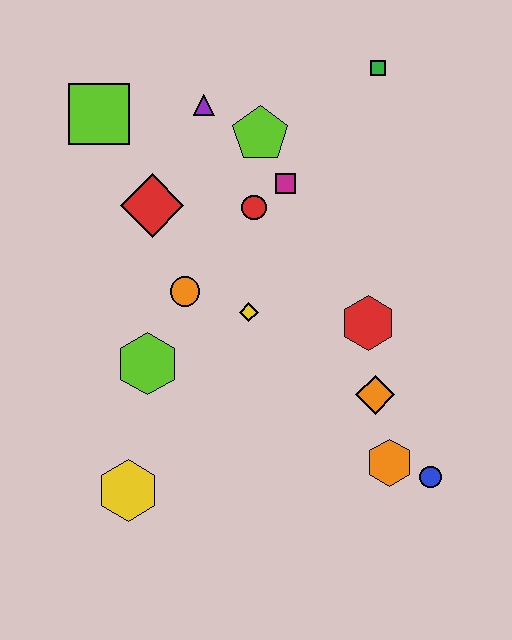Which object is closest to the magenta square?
The red circle is closest to the magenta square.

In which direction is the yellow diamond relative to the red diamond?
The yellow diamond is below the red diamond.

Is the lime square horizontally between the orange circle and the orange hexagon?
No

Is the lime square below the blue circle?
No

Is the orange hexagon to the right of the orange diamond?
Yes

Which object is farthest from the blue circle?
The lime square is farthest from the blue circle.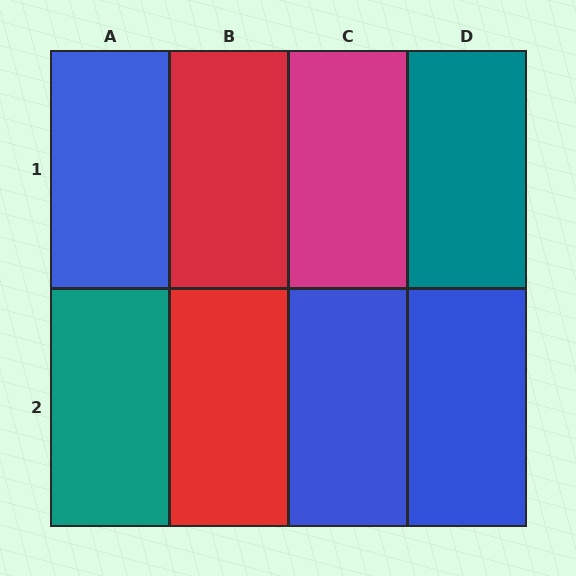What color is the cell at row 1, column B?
Red.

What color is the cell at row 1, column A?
Blue.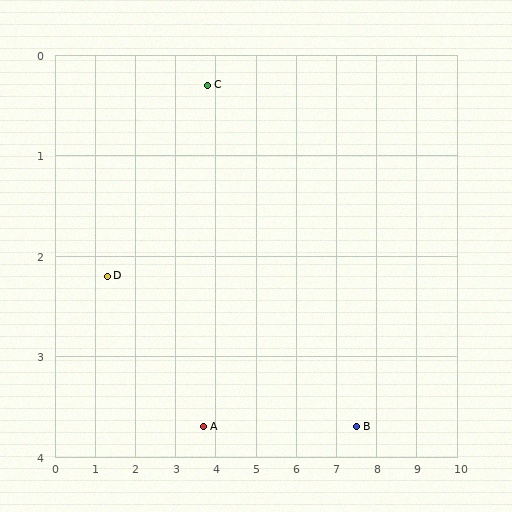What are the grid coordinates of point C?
Point C is at approximately (3.8, 0.3).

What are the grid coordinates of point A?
Point A is at approximately (3.7, 3.7).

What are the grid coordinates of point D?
Point D is at approximately (1.3, 2.2).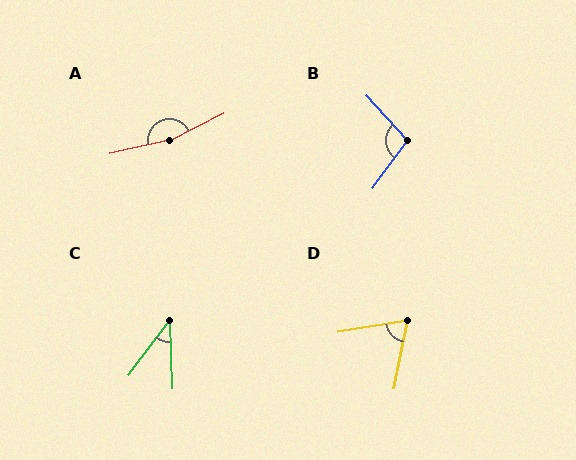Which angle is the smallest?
C, at approximately 39 degrees.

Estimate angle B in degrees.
Approximately 101 degrees.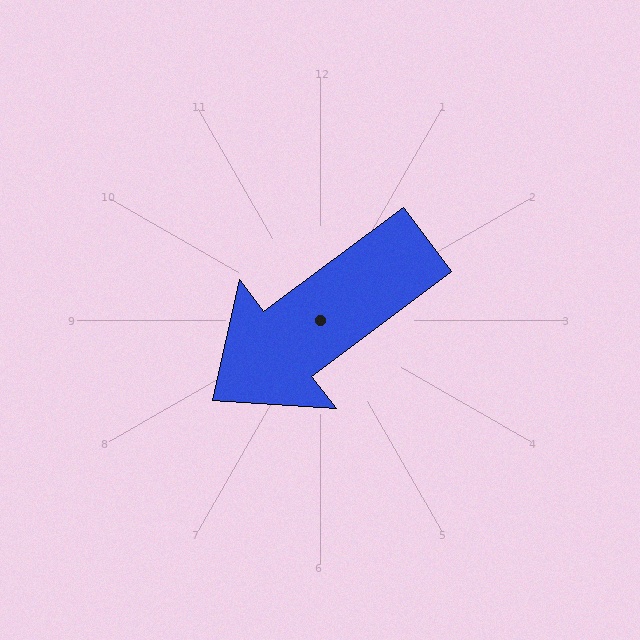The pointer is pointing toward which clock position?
Roughly 8 o'clock.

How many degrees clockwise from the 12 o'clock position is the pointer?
Approximately 233 degrees.